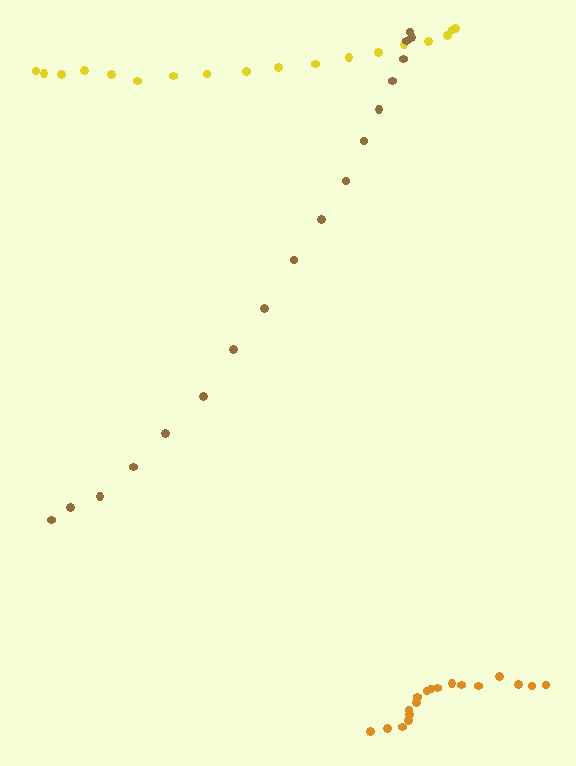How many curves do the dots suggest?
There are 3 distinct paths.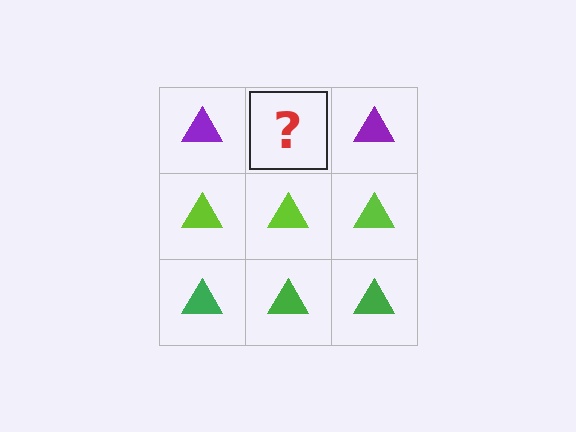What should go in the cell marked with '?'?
The missing cell should contain a purple triangle.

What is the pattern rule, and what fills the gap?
The rule is that each row has a consistent color. The gap should be filled with a purple triangle.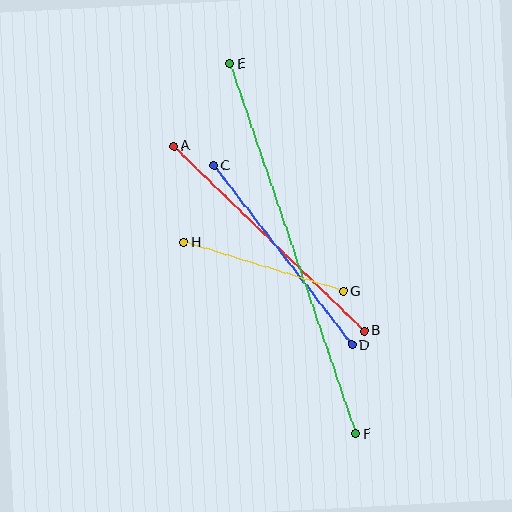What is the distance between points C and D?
The distance is approximately 226 pixels.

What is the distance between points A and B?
The distance is approximately 265 pixels.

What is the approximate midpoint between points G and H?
The midpoint is at approximately (264, 267) pixels.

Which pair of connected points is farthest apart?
Points E and F are farthest apart.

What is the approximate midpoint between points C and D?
The midpoint is at approximately (283, 255) pixels.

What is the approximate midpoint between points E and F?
The midpoint is at approximately (293, 249) pixels.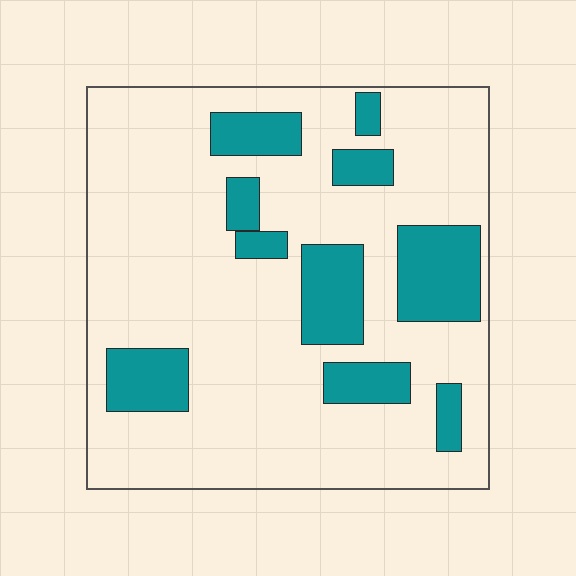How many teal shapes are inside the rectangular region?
10.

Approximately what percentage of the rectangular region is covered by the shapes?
Approximately 20%.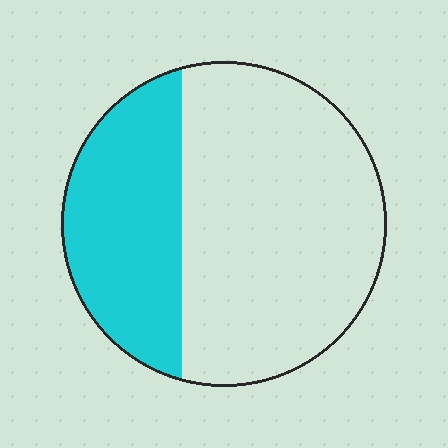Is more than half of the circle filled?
No.